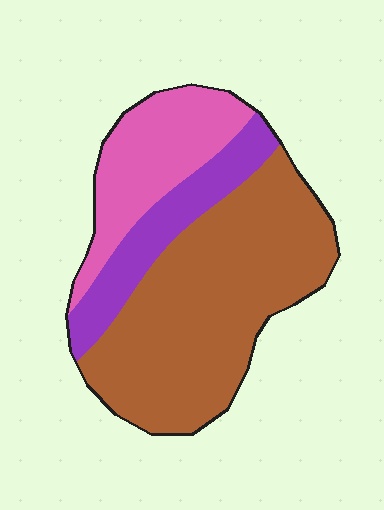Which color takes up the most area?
Brown, at roughly 60%.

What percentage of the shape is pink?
Pink covers about 25% of the shape.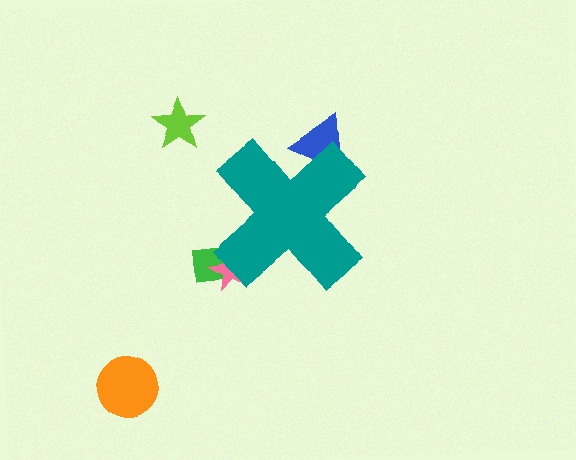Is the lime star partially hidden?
No, the lime star is fully visible.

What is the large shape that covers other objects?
A teal cross.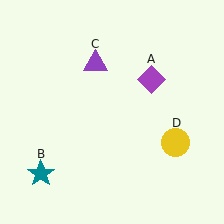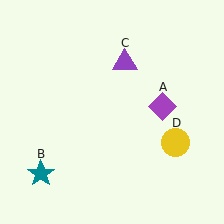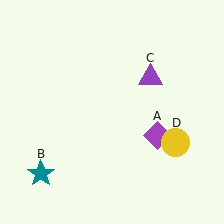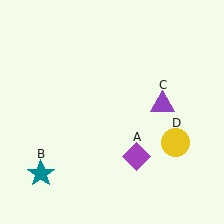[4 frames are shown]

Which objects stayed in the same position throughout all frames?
Teal star (object B) and yellow circle (object D) remained stationary.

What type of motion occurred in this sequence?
The purple diamond (object A), purple triangle (object C) rotated clockwise around the center of the scene.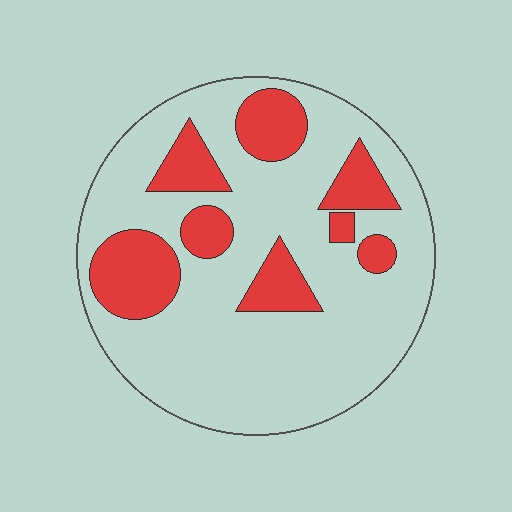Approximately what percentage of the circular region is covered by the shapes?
Approximately 25%.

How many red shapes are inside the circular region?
8.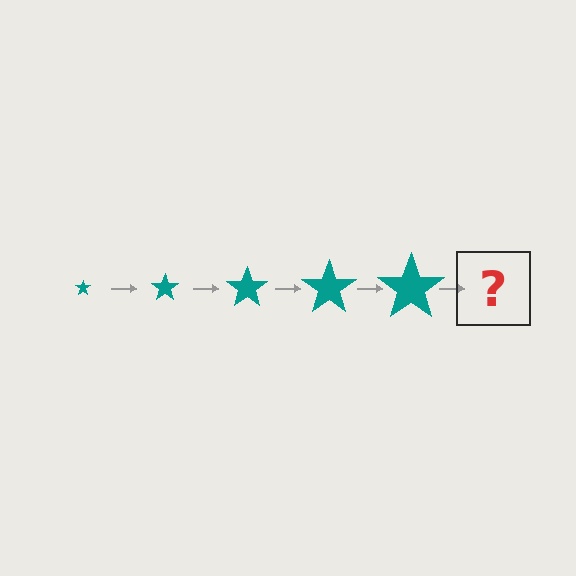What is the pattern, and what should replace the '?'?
The pattern is that the star gets progressively larger each step. The '?' should be a teal star, larger than the previous one.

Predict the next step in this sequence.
The next step is a teal star, larger than the previous one.